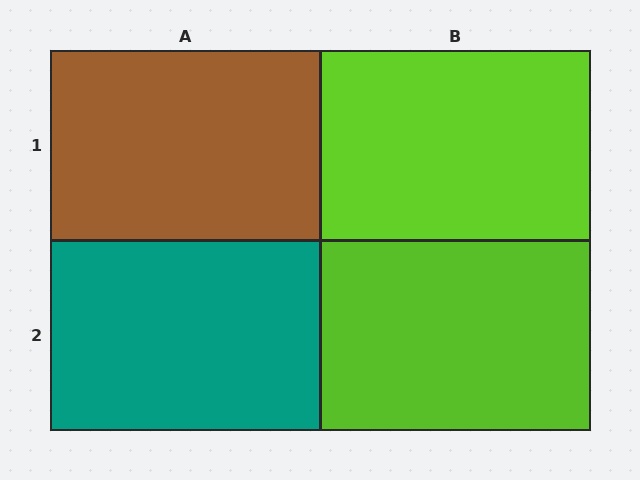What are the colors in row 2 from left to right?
Teal, lime.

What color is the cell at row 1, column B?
Lime.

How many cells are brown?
1 cell is brown.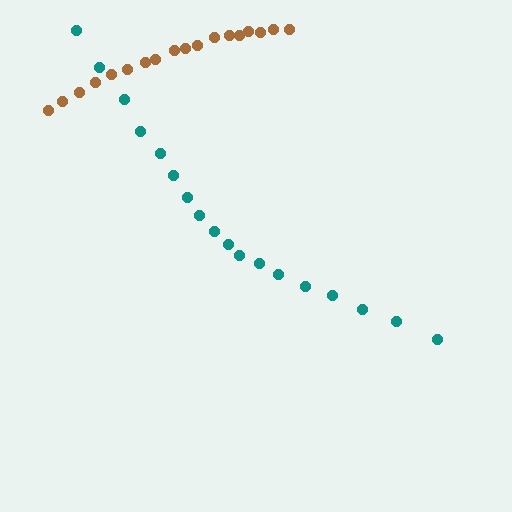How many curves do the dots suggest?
There are 2 distinct paths.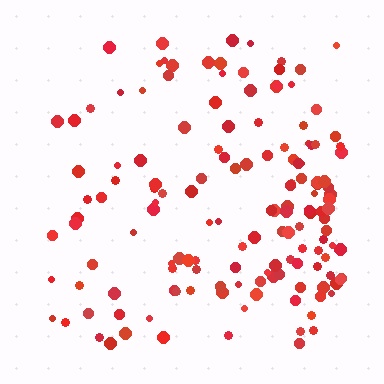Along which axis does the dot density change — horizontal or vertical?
Horizontal.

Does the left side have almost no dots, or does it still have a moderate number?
Still a moderate number, just noticeably fewer than the right.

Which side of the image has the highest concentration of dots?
The right.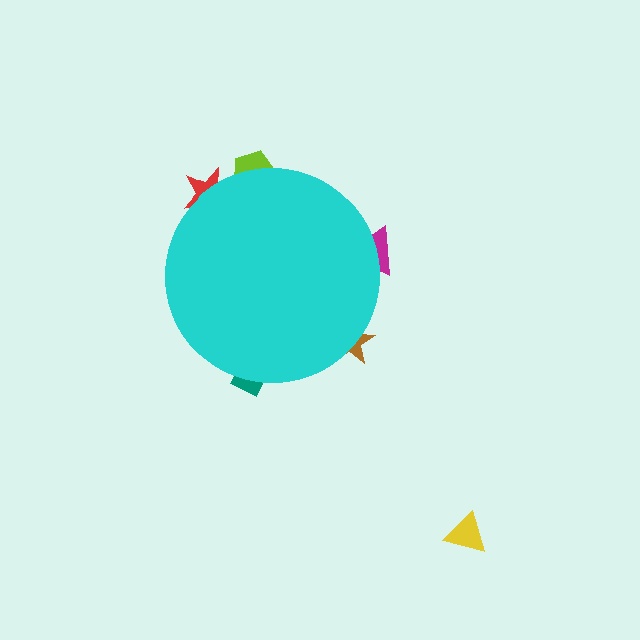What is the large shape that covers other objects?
A cyan circle.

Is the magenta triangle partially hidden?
Yes, the magenta triangle is partially hidden behind the cyan circle.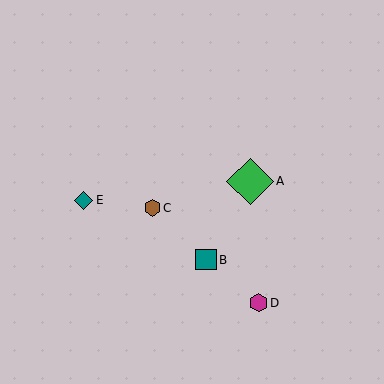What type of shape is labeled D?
Shape D is a magenta hexagon.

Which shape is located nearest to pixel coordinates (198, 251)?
The teal square (labeled B) at (206, 260) is nearest to that location.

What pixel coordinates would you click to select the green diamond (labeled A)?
Click at (250, 181) to select the green diamond A.